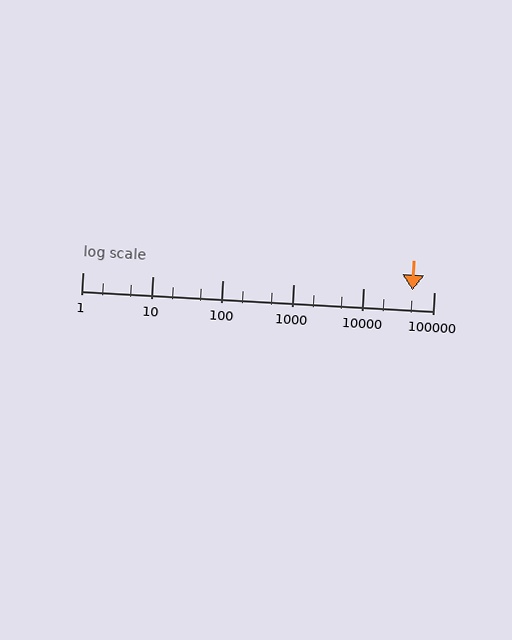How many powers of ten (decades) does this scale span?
The scale spans 5 decades, from 1 to 100000.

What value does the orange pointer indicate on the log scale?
The pointer indicates approximately 49000.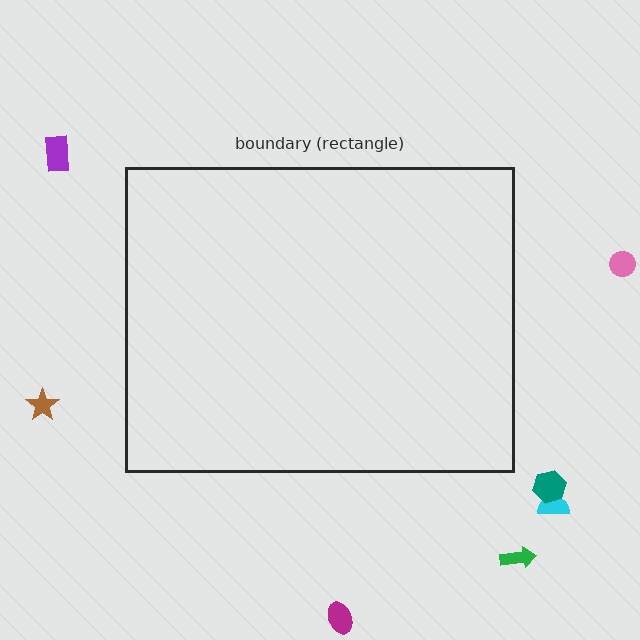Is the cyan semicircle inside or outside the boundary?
Outside.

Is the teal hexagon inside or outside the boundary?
Outside.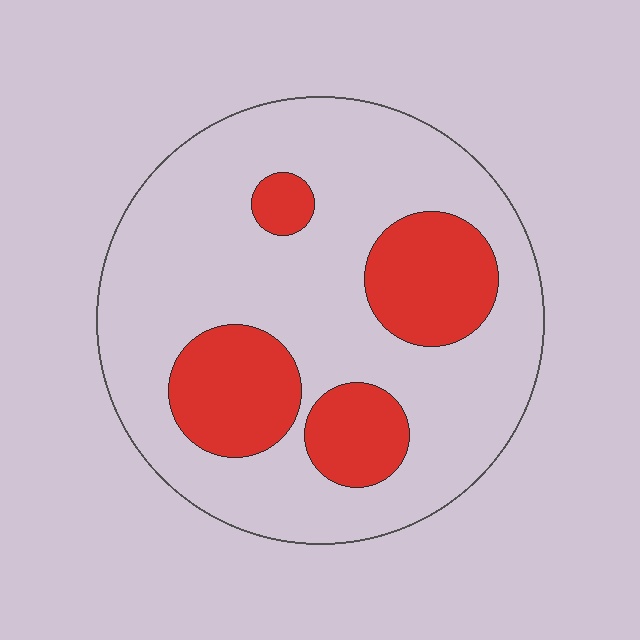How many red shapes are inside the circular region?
4.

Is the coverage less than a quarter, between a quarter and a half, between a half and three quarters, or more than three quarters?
Between a quarter and a half.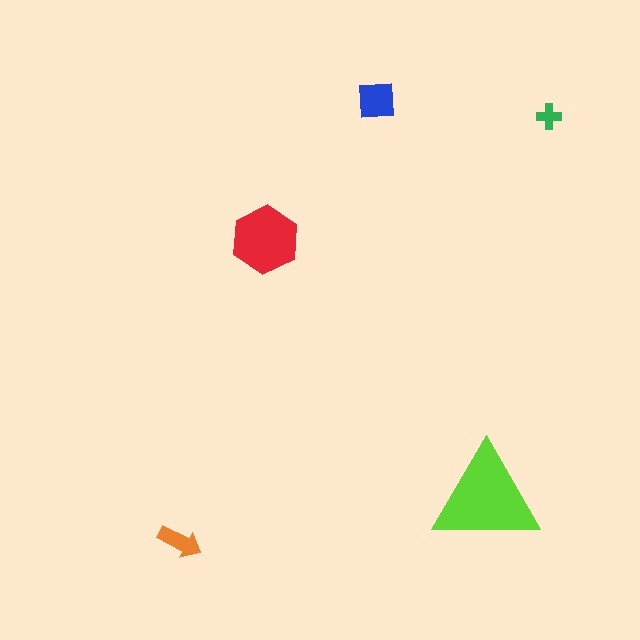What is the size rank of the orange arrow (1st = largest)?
4th.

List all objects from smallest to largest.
The green cross, the orange arrow, the blue square, the red hexagon, the lime triangle.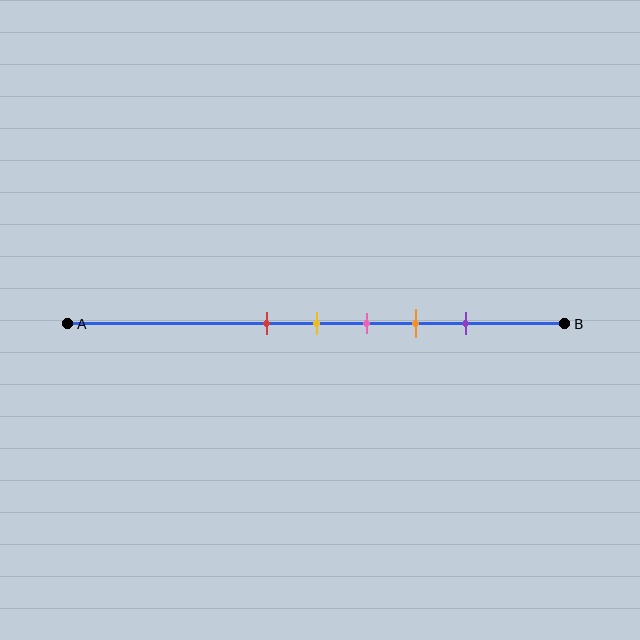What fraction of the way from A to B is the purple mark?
The purple mark is approximately 80% (0.8) of the way from A to B.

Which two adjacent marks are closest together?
The red and yellow marks are the closest adjacent pair.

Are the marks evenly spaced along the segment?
Yes, the marks are approximately evenly spaced.